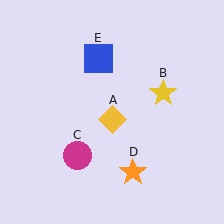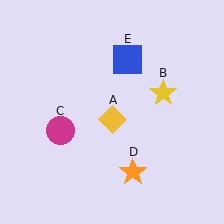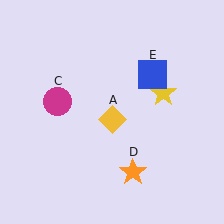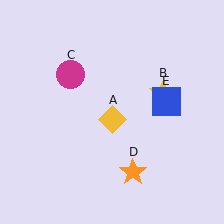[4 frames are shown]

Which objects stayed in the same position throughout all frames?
Yellow diamond (object A) and yellow star (object B) and orange star (object D) remained stationary.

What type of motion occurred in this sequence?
The magenta circle (object C), blue square (object E) rotated clockwise around the center of the scene.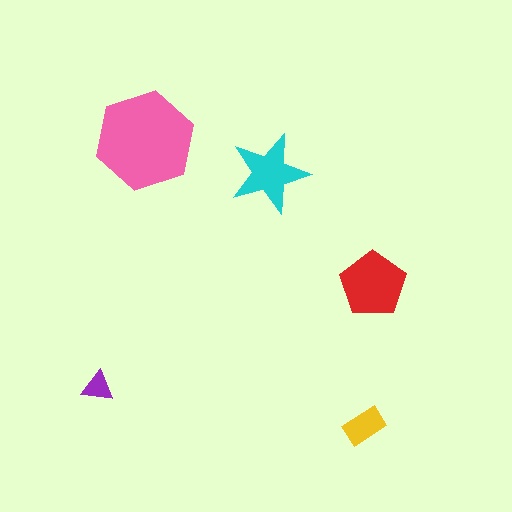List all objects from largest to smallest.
The pink hexagon, the red pentagon, the cyan star, the yellow rectangle, the purple triangle.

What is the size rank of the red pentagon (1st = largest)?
2nd.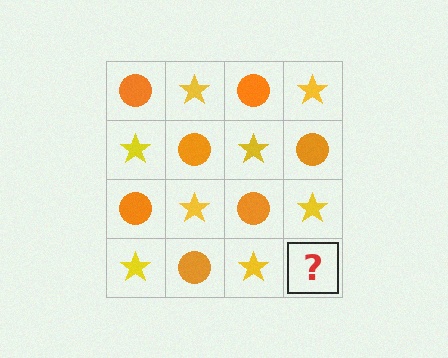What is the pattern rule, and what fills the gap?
The rule is that it alternates orange circle and yellow star in a checkerboard pattern. The gap should be filled with an orange circle.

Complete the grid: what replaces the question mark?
The question mark should be replaced with an orange circle.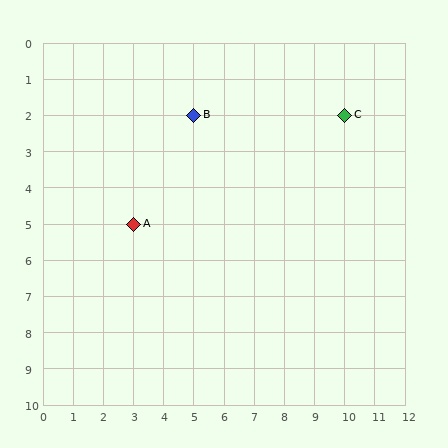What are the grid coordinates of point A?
Point A is at grid coordinates (3, 5).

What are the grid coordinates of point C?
Point C is at grid coordinates (10, 2).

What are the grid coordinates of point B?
Point B is at grid coordinates (5, 2).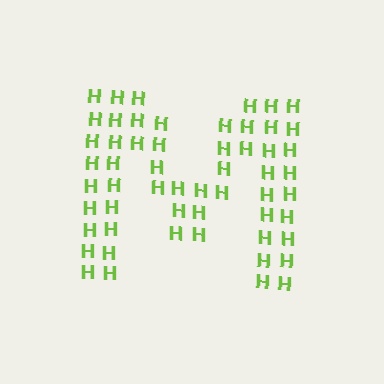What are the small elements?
The small elements are letter H's.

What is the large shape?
The large shape is the letter M.